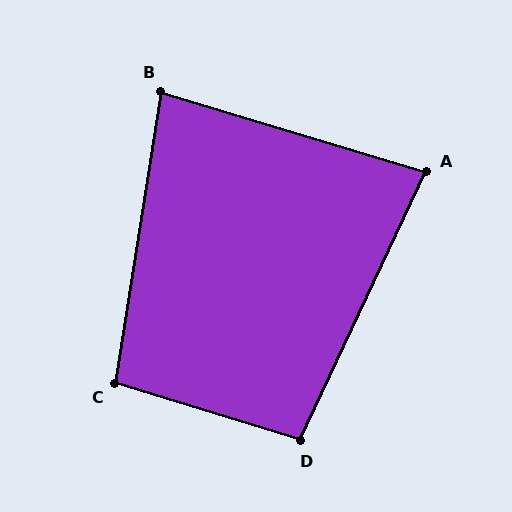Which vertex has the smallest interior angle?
A, at approximately 82 degrees.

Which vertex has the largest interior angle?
C, at approximately 98 degrees.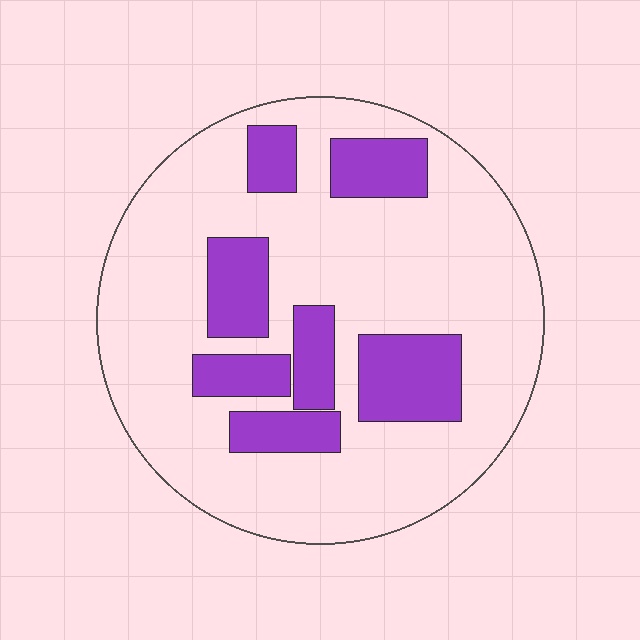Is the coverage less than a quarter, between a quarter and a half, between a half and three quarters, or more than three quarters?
Less than a quarter.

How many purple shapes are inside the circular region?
7.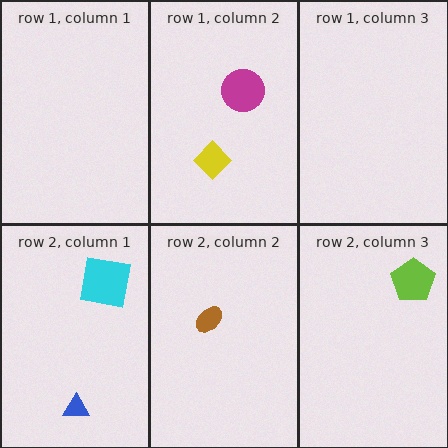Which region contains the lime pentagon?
The row 2, column 3 region.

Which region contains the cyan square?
The row 2, column 1 region.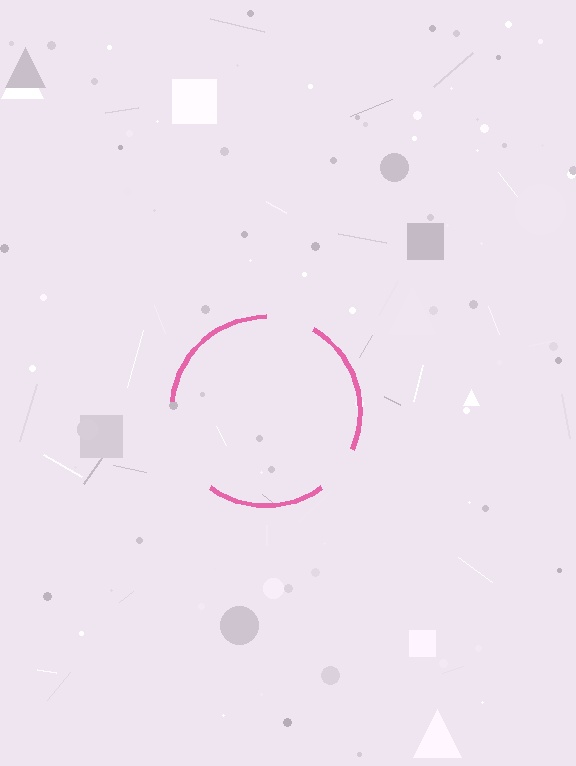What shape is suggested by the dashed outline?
The dashed outline suggests a circle.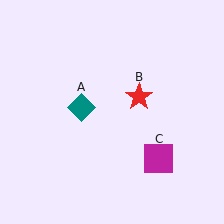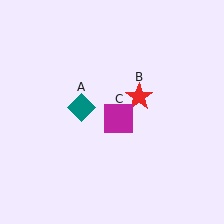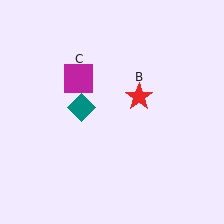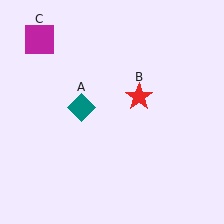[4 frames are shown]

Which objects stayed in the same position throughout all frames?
Teal diamond (object A) and red star (object B) remained stationary.